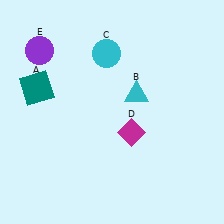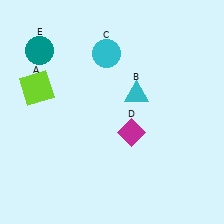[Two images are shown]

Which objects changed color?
A changed from teal to lime. E changed from purple to teal.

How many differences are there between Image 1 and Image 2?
There are 2 differences between the two images.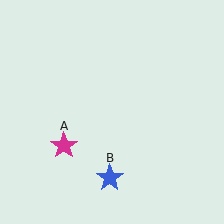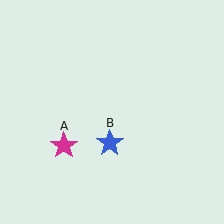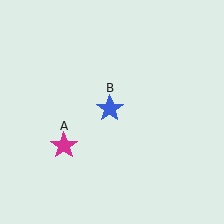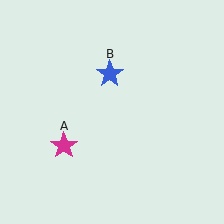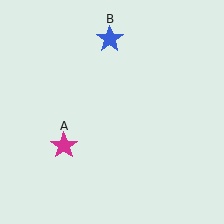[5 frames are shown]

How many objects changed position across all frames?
1 object changed position: blue star (object B).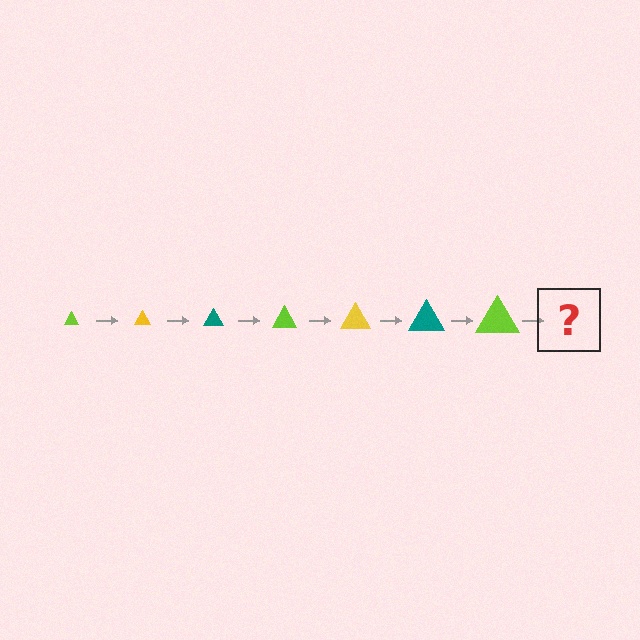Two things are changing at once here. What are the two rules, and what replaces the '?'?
The two rules are that the triangle grows larger each step and the color cycles through lime, yellow, and teal. The '?' should be a yellow triangle, larger than the previous one.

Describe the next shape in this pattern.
It should be a yellow triangle, larger than the previous one.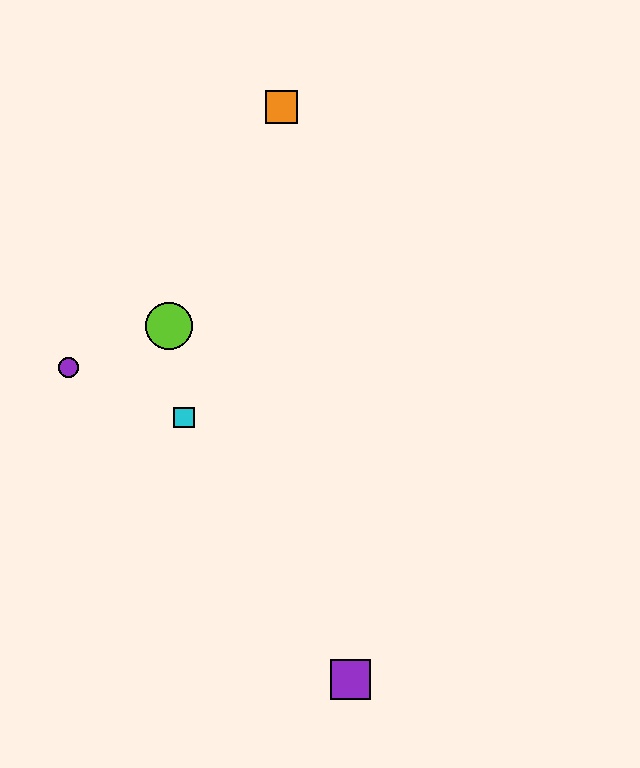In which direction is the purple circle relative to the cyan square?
The purple circle is to the left of the cyan square.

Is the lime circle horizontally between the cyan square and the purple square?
No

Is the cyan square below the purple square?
No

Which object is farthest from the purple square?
The orange square is farthest from the purple square.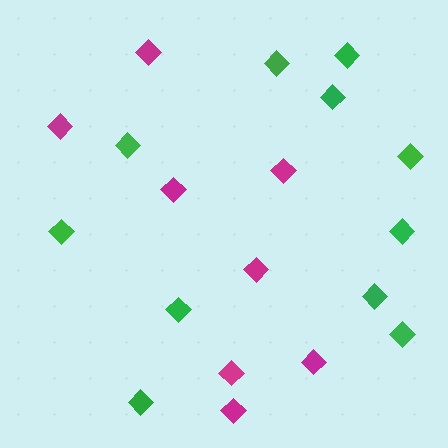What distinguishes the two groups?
There are 2 groups: one group of green diamonds (11) and one group of magenta diamonds (8).